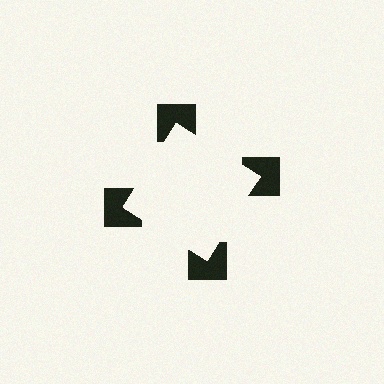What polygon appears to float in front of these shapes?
An illusory square — its edges are inferred from the aligned wedge cuts in the notched squares, not physically drawn.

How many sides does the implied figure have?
4 sides.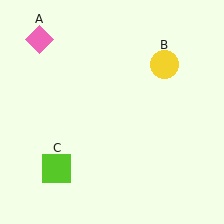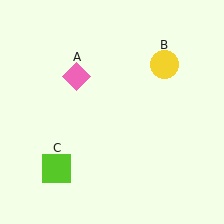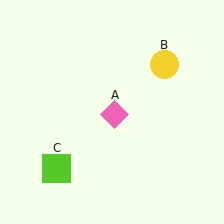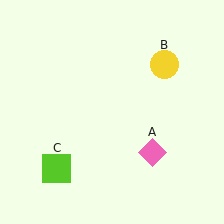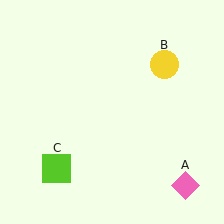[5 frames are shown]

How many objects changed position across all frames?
1 object changed position: pink diamond (object A).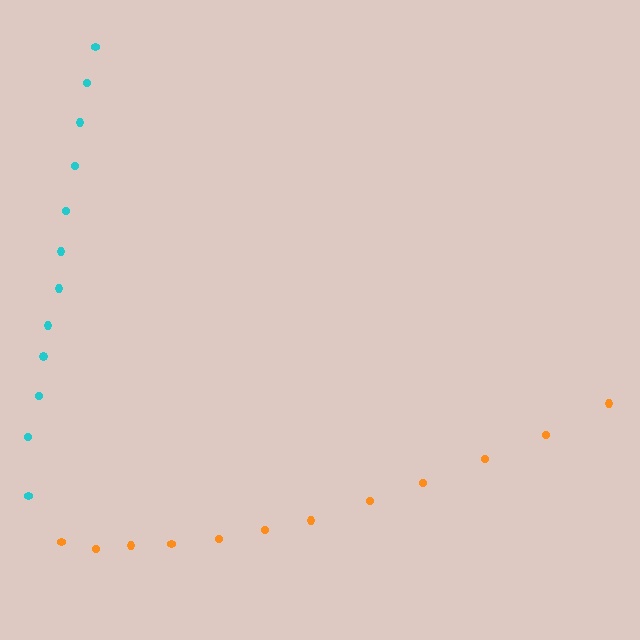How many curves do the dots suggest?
There are 2 distinct paths.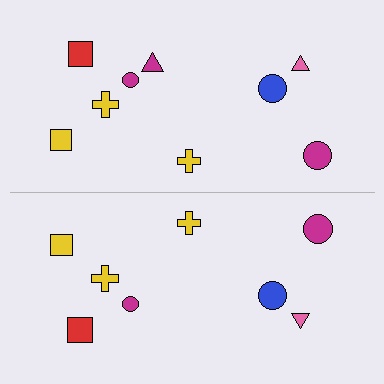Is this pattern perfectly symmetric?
No, the pattern is not perfectly symmetric. A magenta triangle is missing from the bottom side.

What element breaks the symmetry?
A magenta triangle is missing from the bottom side.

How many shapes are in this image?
There are 17 shapes in this image.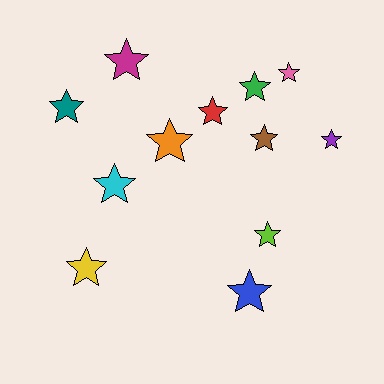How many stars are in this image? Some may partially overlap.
There are 12 stars.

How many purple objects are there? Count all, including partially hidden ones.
There is 1 purple object.